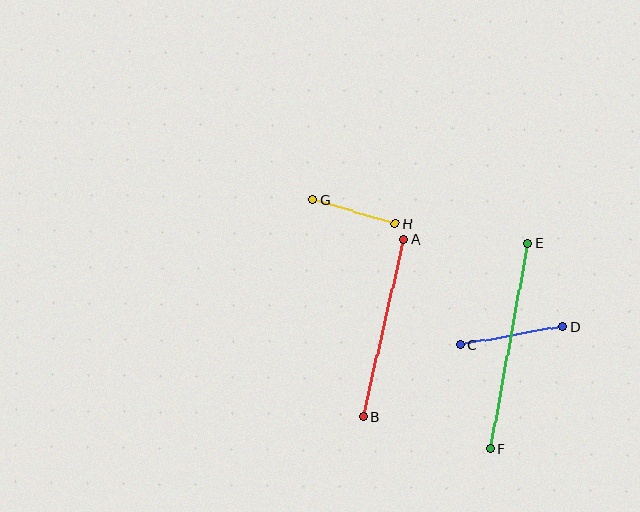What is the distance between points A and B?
The distance is approximately 182 pixels.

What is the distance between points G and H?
The distance is approximately 86 pixels.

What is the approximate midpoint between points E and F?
The midpoint is at approximately (509, 346) pixels.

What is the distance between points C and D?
The distance is approximately 104 pixels.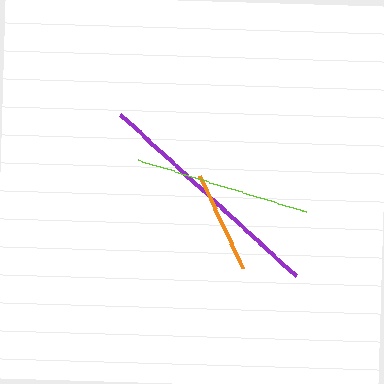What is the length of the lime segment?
The lime segment is approximately 176 pixels long.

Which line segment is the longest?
The purple line is the longest at approximately 238 pixels.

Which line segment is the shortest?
The orange line is the shortest at approximately 101 pixels.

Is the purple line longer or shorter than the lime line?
The purple line is longer than the lime line.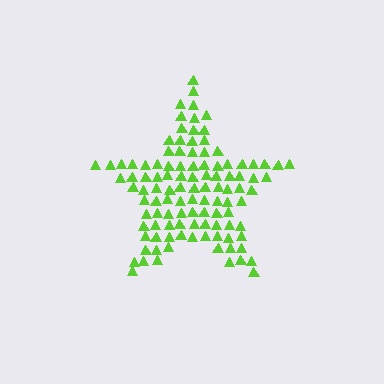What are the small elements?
The small elements are triangles.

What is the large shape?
The large shape is a star.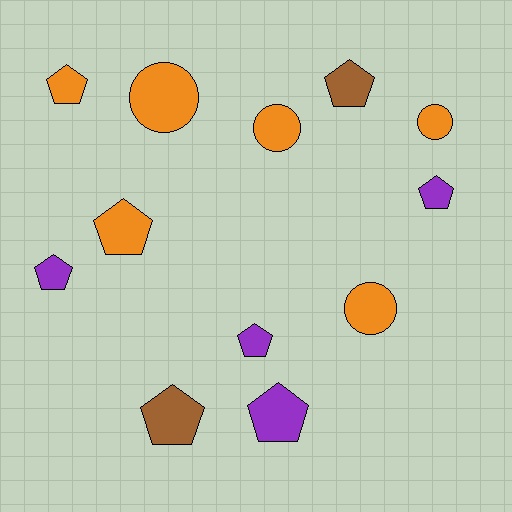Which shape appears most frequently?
Pentagon, with 8 objects.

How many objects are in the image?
There are 12 objects.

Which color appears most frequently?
Orange, with 6 objects.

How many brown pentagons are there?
There are 2 brown pentagons.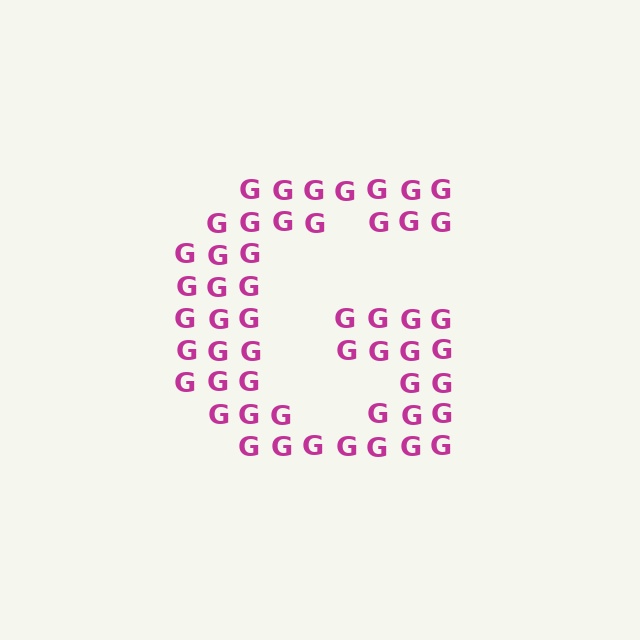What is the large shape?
The large shape is the letter G.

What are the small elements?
The small elements are letter G's.